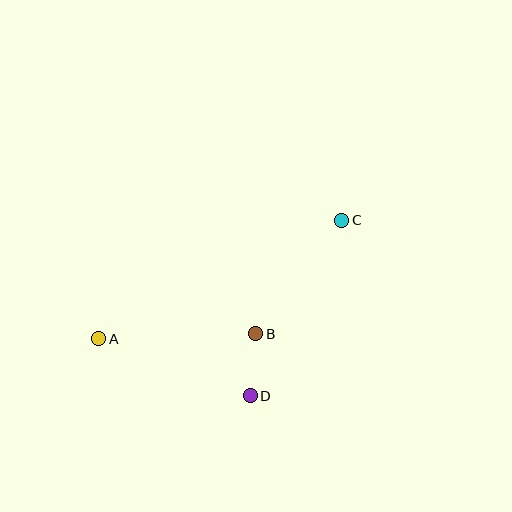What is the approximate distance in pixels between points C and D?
The distance between C and D is approximately 198 pixels.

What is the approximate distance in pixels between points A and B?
The distance between A and B is approximately 157 pixels.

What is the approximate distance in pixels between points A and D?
The distance between A and D is approximately 162 pixels.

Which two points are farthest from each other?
Points A and C are farthest from each other.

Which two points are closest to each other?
Points B and D are closest to each other.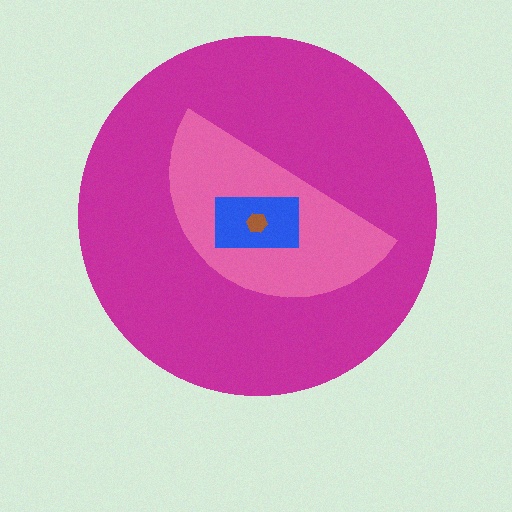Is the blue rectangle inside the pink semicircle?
Yes.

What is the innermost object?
The brown hexagon.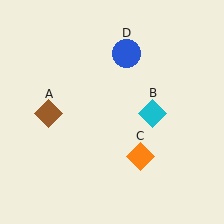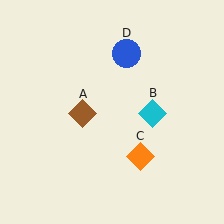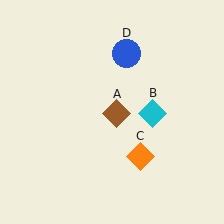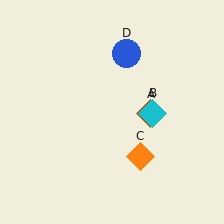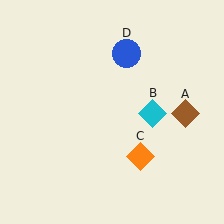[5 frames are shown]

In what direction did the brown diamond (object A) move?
The brown diamond (object A) moved right.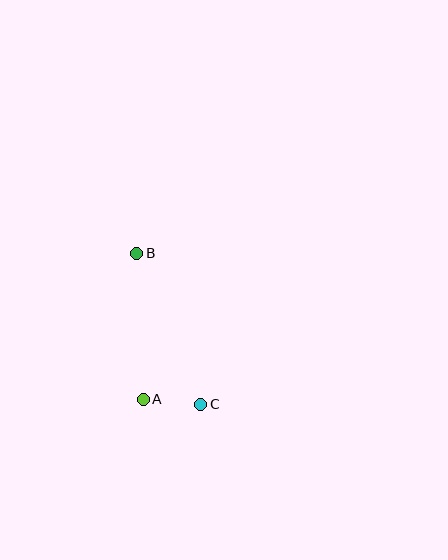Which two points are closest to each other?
Points A and C are closest to each other.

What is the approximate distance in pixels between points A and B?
The distance between A and B is approximately 146 pixels.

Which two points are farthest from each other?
Points B and C are farthest from each other.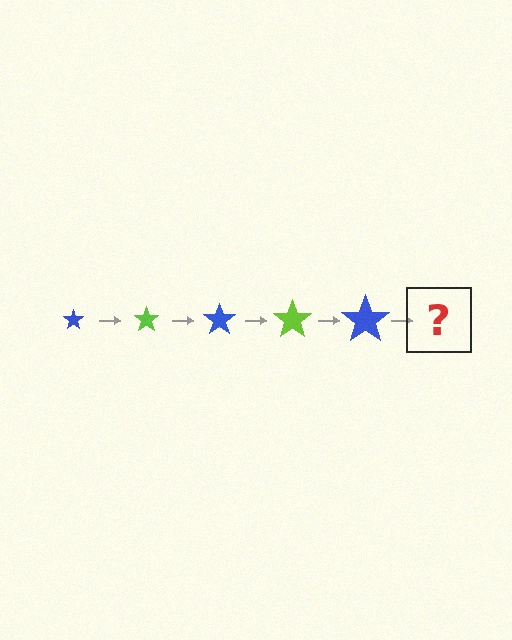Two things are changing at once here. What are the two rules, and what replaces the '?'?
The two rules are that the star grows larger each step and the color cycles through blue and lime. The '?' should be a lime star, larger than the previous one.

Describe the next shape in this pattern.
It should be a lime star, larger than the previous one.